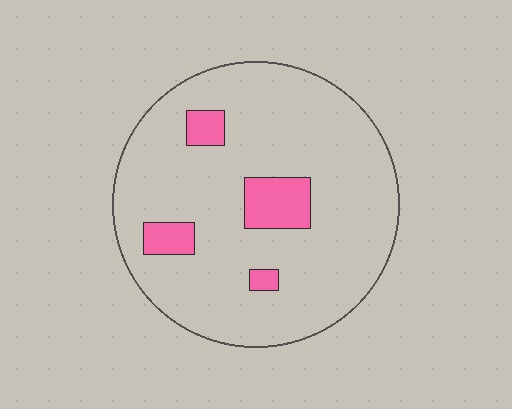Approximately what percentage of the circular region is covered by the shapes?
Approximately 10%.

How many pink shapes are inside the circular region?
4.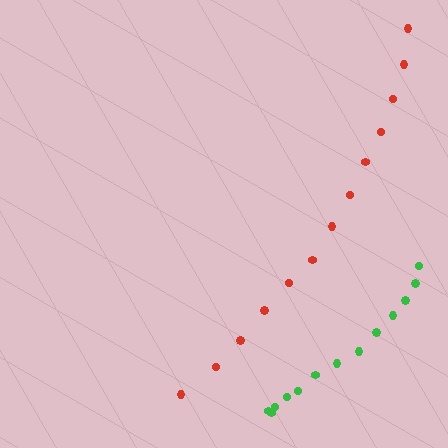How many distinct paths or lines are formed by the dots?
There are 2 distinct paths.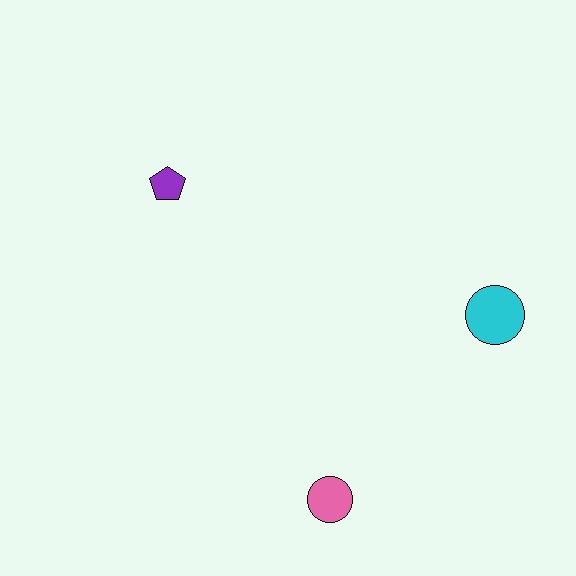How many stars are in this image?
There are no stars.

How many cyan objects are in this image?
There is 1 cyan object.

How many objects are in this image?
There are 3 objects.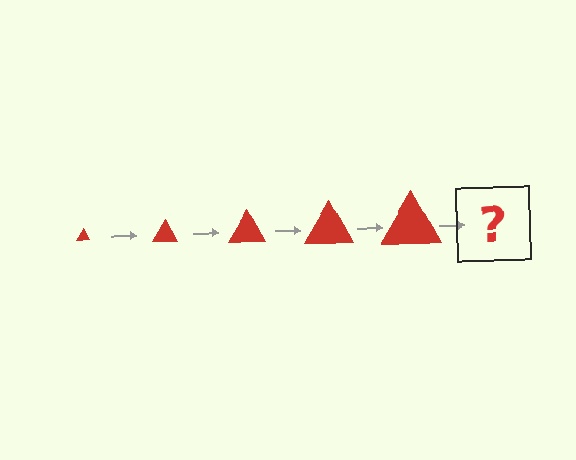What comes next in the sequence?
The next element should be a red triangle, larger than the previous one.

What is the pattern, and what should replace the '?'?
The pattern is that the triangle gets progressively larger each step. The '?' should be a red triangle, larger than the previous one.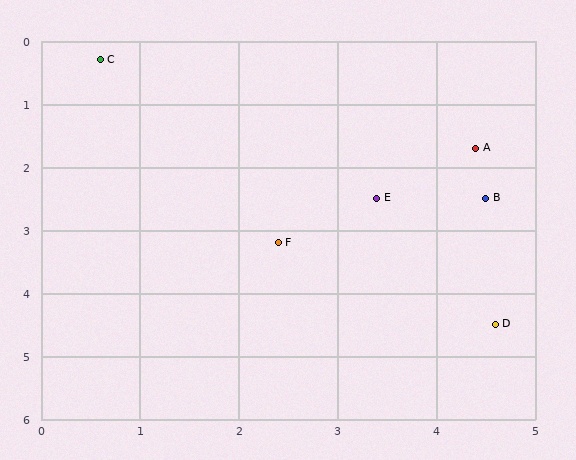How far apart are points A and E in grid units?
Points A and E are about 1.3 grid units apart.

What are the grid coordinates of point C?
Point C is at approximately (0.6, 0.3).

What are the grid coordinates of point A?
Point A is at approximately (4.4, 1.7).